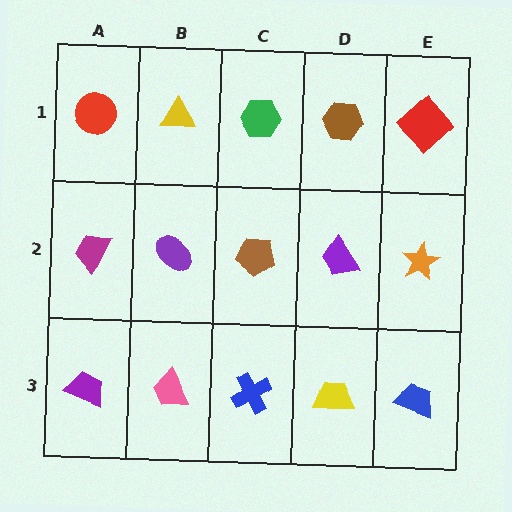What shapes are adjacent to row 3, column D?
A purple trapezoid (row 2, column D), a blue cross (row 3, column C), a blue trapezoid (row 3, column E).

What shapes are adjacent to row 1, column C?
A brown pentagon (row 2, column C), a yellow triangle (row 1, column B), a brown hexagon (row 1, column D).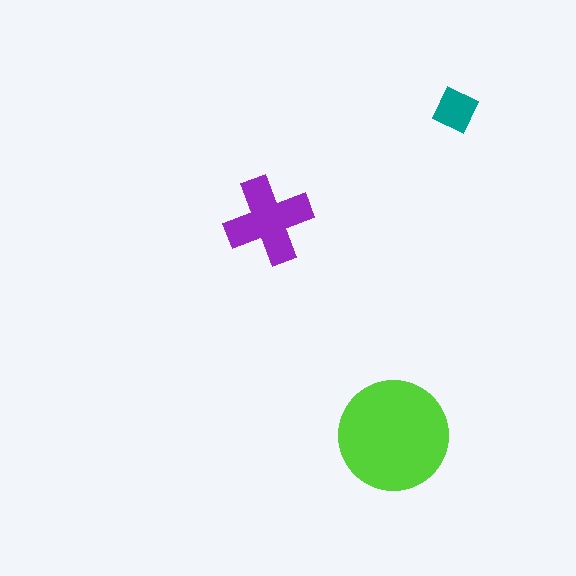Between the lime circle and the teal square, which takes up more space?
The lime circle.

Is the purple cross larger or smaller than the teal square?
Larger.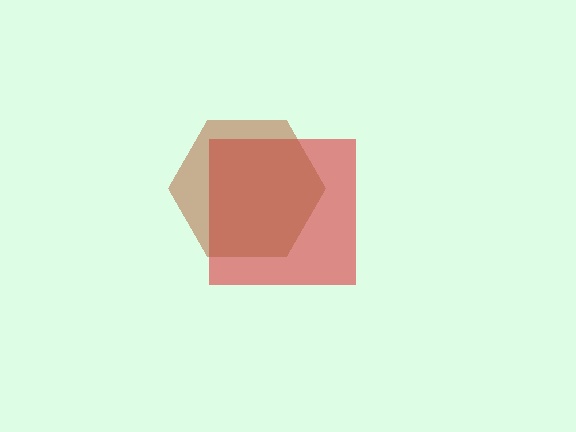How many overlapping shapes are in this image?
There are 2 overlapping shapes in the image.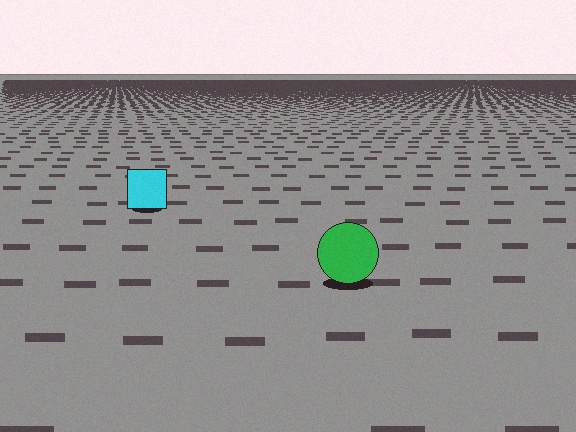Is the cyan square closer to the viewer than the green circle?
No. The green circle is closer — you can tell from the texture gradient: the ground texture is coarser near it.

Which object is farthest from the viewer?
The cyan square is farthest from the viewer. It appears smaller and the ground texture around it is denser.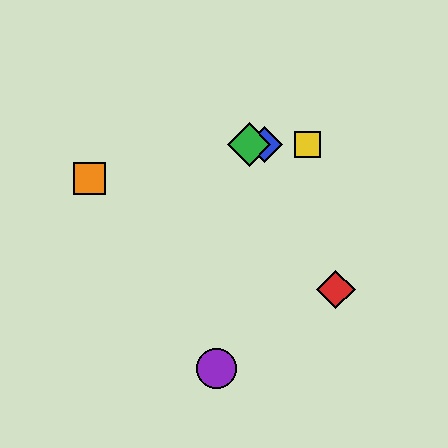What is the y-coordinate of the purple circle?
The purple circle is at y≈368.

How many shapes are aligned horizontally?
3 shapes (the blue diamond, the green diamond, the yellow square) are aligned horizontally.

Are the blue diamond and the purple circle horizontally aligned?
No, the blue diamond is at y≈144 and the purple circle is at y≈368.